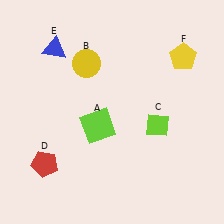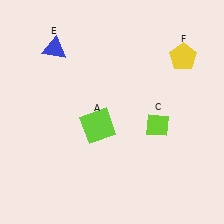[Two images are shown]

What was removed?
The red pentagon (D), the yellow circle (B) were removed in Image 2.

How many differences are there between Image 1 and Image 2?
There are 2 differences between the two images.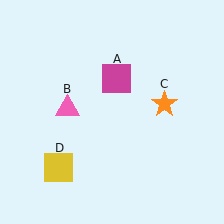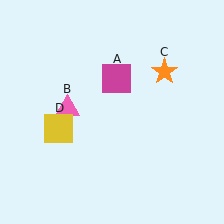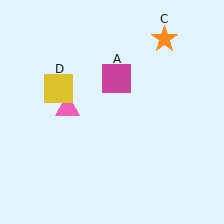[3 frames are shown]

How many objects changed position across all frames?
2 objects changed position: orange star (object C), yellow square (object D).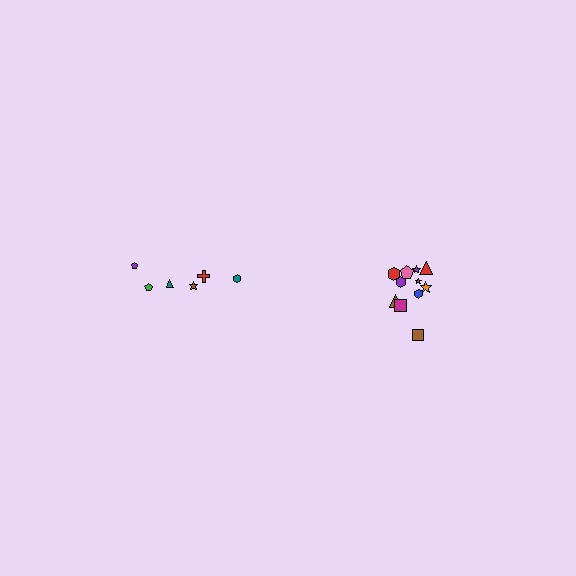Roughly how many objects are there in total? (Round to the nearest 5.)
Roughly 20 objects in total.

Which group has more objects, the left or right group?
The right group.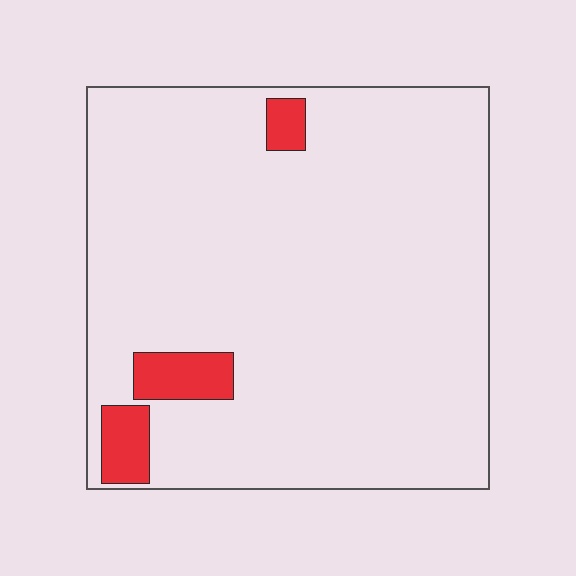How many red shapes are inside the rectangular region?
3.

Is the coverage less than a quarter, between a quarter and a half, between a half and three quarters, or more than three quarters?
Less than a quarter.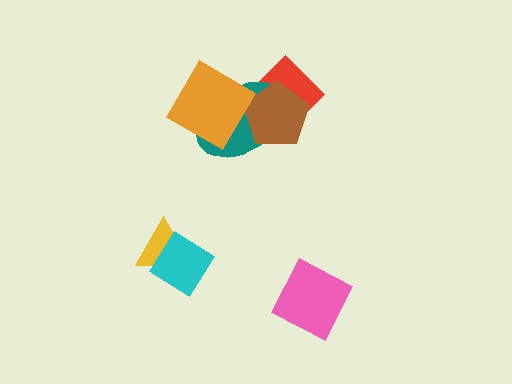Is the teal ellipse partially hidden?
Yes, it is partially covered by another shape.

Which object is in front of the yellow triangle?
The cyan diamond is in front of the yellow triangle.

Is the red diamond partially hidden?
Yes, it is partially covered by another shape.